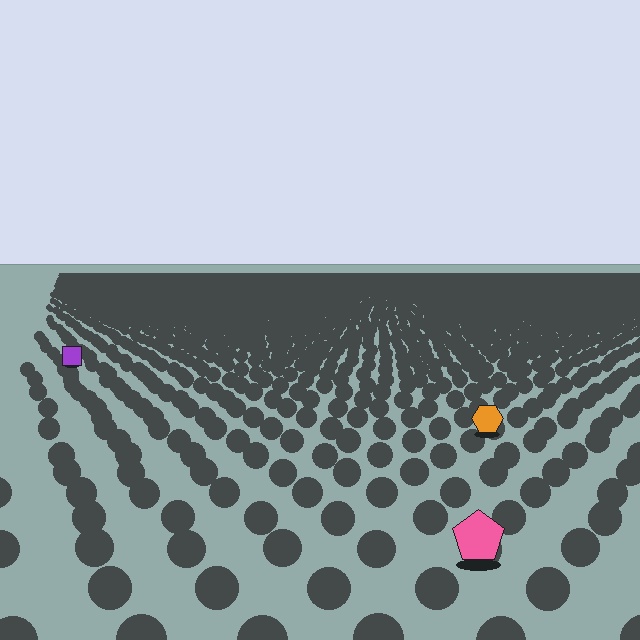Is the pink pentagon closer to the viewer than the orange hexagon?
Yes. The pink pentagon is closer — you can tell from the texture gradient: the ground texture is coarser near it.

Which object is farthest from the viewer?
The purple square is farthest from the viewer. It appears smaller and the ground texture around it is denser.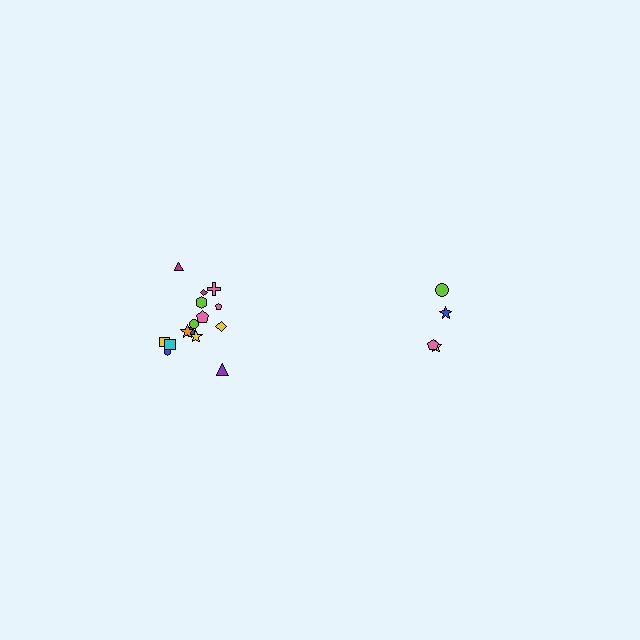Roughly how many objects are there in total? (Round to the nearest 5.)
Roughly 20 objects in total.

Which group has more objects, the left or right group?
The left group.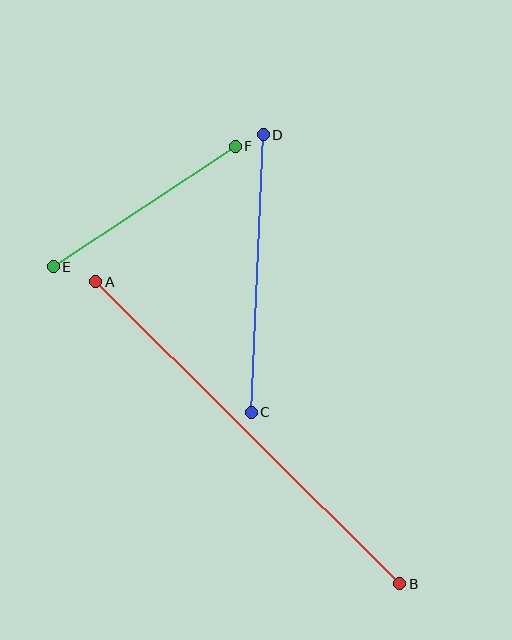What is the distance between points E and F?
The distance is approximately 218 pixels.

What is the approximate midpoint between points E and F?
The midpoint is at approximately (144, 207) pixels.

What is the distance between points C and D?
The distance is approximately 278 pixels.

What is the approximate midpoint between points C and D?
The midpoint is at approximately (257, 274) pixels.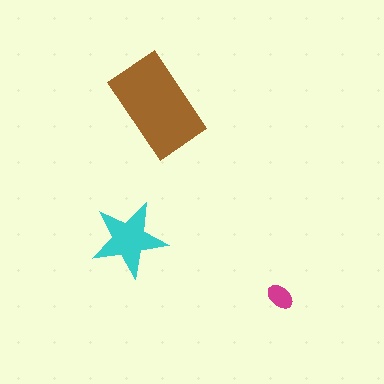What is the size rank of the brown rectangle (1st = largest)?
1st.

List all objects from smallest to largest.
The magenta ellipse, the cyan star, the brown rectangle.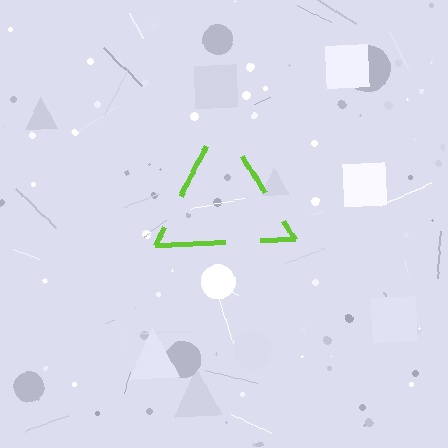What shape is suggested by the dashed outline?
The dashed outline suggests a triangle.